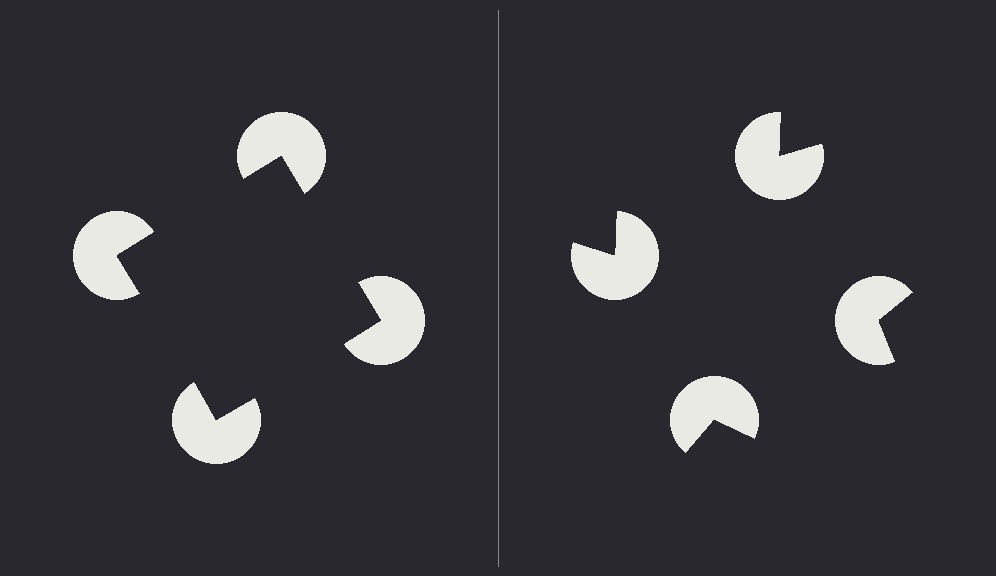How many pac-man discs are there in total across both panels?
8 — 4 on each side.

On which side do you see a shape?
An illusory square appears on the left side. On the right side the wedge cuts are rotated, so no coherent shape forms.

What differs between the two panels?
The pac-man discs are positioned identically on both sides; only the wedge orientations differ. On the left they align to a square; on the right they are misaligned.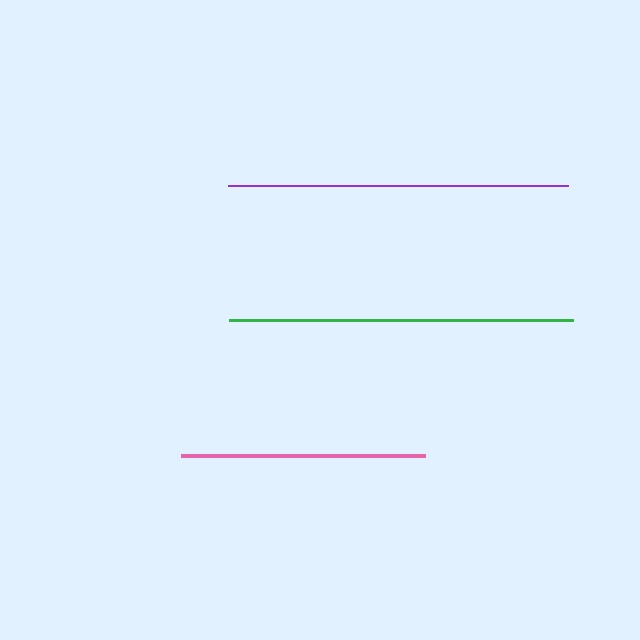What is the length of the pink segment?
The pink segment is approximately 245 pixels long.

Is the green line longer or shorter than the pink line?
The green line is longer than the pink line.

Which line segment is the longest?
The green line is the longest at approximately 343 pixels.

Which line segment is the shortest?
The pink line is the shortest at approximately 245 pixels.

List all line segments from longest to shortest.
From longest to shortest: green, purple, pink.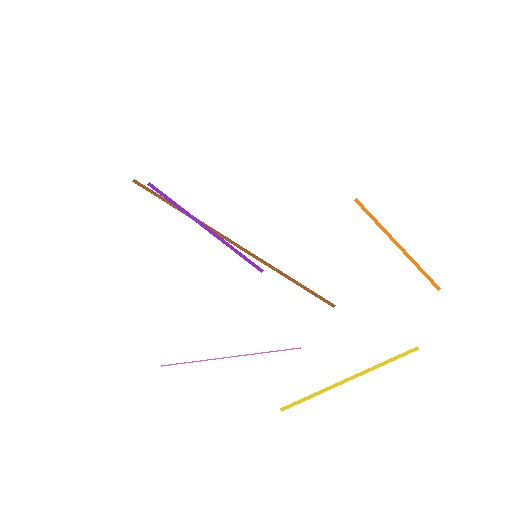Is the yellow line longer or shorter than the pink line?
The yellow line is longer than the pink line.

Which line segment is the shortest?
The orange line is the shortest at approximately 123 pixels.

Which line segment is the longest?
The brown line is the longest at approximately 237 pixels.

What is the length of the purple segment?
The purple segment is approximately 144 pixels long.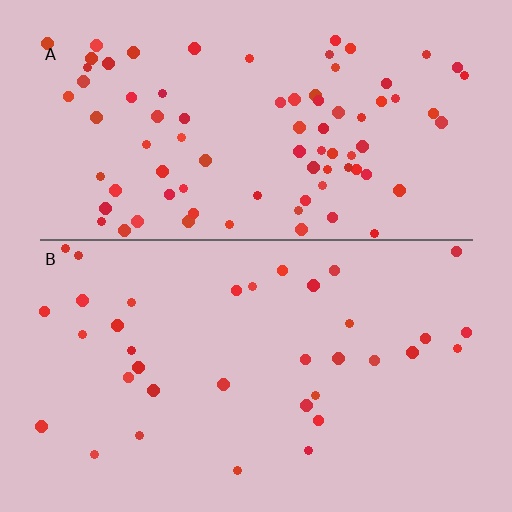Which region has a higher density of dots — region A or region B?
A (the top).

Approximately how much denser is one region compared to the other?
Approximately 2.3× — region A over region B.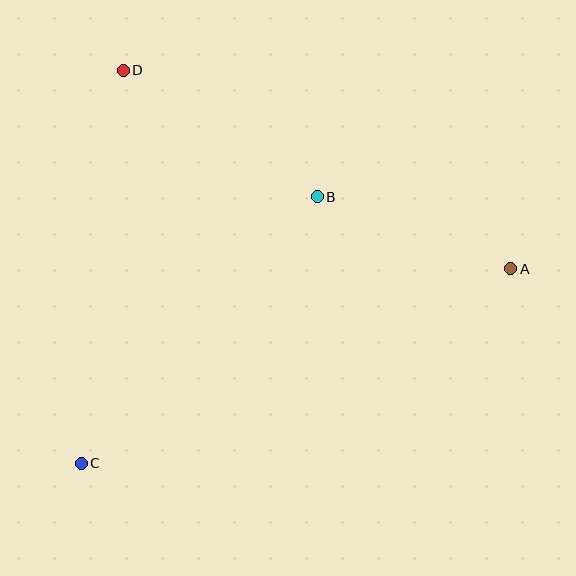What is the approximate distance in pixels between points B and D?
The distance between B and D is approximately 232 pixels.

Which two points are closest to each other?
Points A and B are closest to each other.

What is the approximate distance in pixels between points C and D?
The distance between C and D is approximately 395 pixels.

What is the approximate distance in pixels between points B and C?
The distance between B and C is approximately 356 pixels.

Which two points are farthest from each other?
Points A and C are farthest from each other.